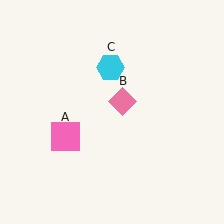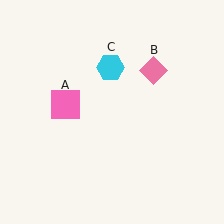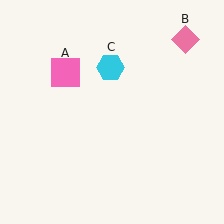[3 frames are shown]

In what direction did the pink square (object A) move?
The pink square (object A) moved up.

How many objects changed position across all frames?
2 objects changed position: pink square (object A), pink diamond (object B).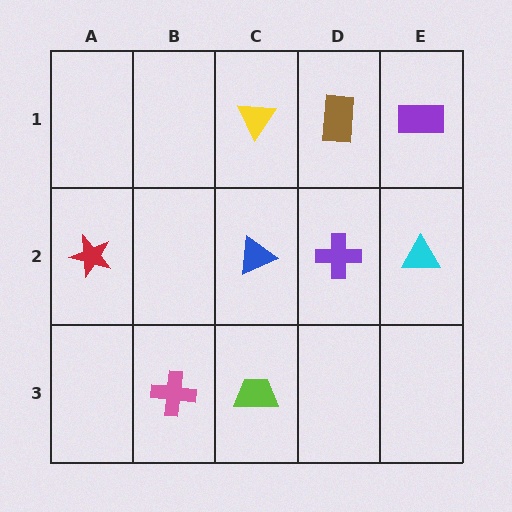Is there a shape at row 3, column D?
No, that cell is empty.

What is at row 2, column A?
A red star.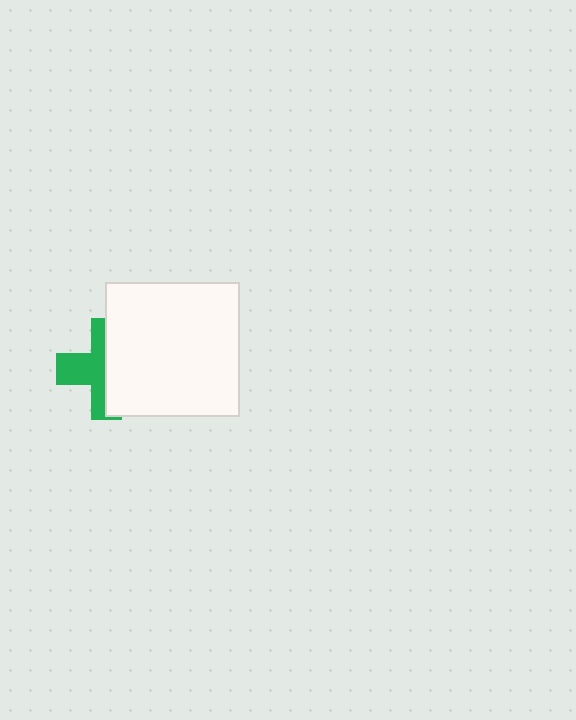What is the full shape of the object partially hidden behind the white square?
The partially hidden object is a green cross.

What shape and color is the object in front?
The object in front is a white square.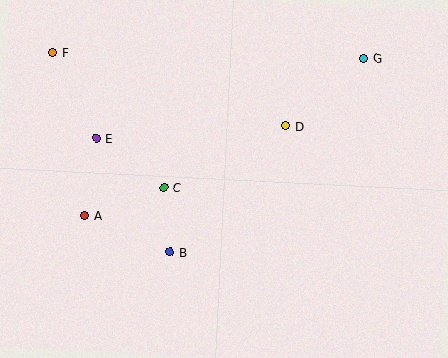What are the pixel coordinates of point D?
Point D is at (286, 126).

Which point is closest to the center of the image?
Point C at (164, 187) is closest to the center.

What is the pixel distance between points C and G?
The distance between C and G is 238 pixels.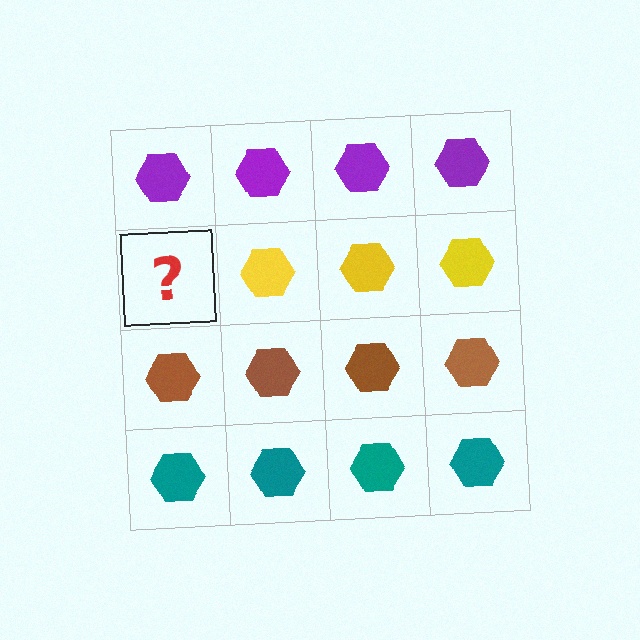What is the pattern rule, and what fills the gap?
The rule is that each row has a consistent color. The gap should be filled with a yellow hexagon.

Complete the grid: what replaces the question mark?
The question mark should be replaced with a yellow hexagon.